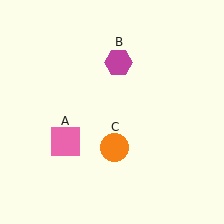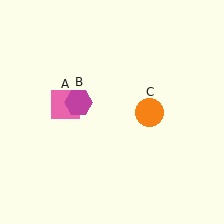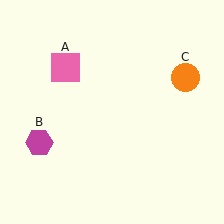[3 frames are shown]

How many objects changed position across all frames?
3 objects changed position: pink square (object A), magenta hexagon (object B), orange circle (object C).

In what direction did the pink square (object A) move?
The pink square (object A) moved up.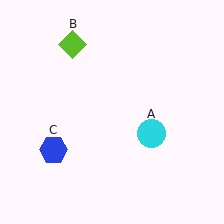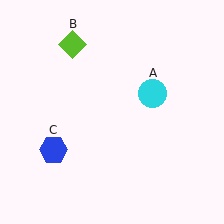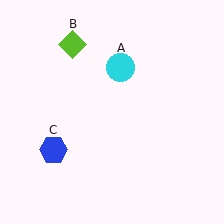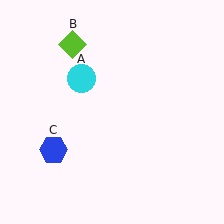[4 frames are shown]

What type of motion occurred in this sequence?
The cyan circle (object A) rotated counterclockwise around the center of the scene.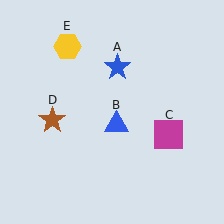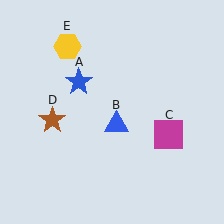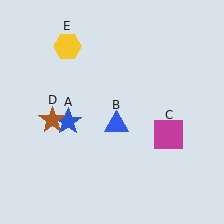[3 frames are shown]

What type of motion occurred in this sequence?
The blue star (object A) rotated counterclockwise around the center of the scene.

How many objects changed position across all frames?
1 object changed position: blue star (object A).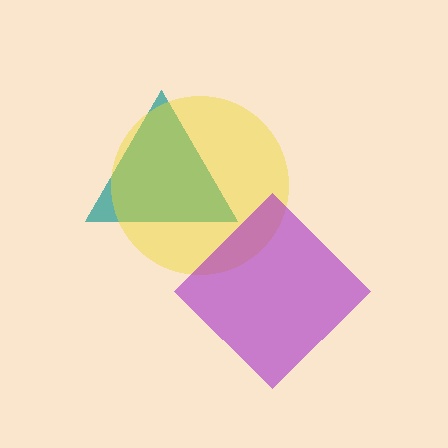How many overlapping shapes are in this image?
There are 3 overlapping shapes in the image.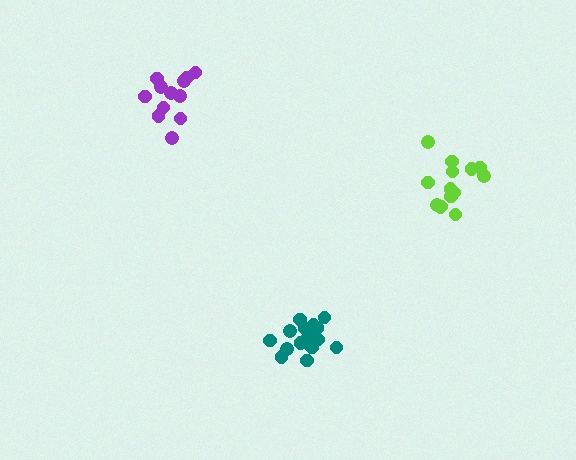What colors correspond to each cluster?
The clusters are colored: teal, lime, purple.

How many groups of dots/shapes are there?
There are 3 groups.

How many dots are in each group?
Group 1: 16 dots, Group 2: 14 dots, Group 3: 12 dots (42 total).